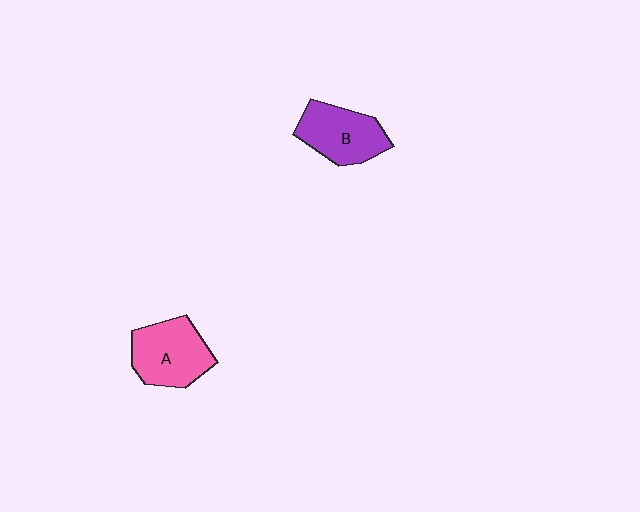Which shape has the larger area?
Shape A (pink).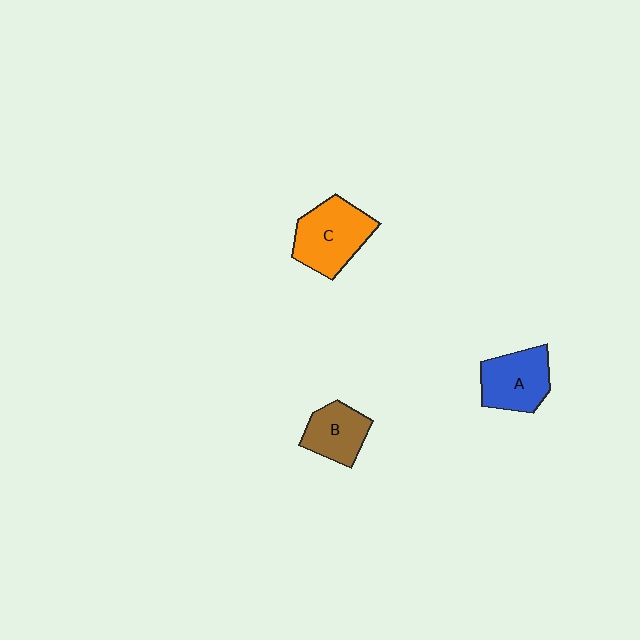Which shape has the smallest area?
Shape B (brown).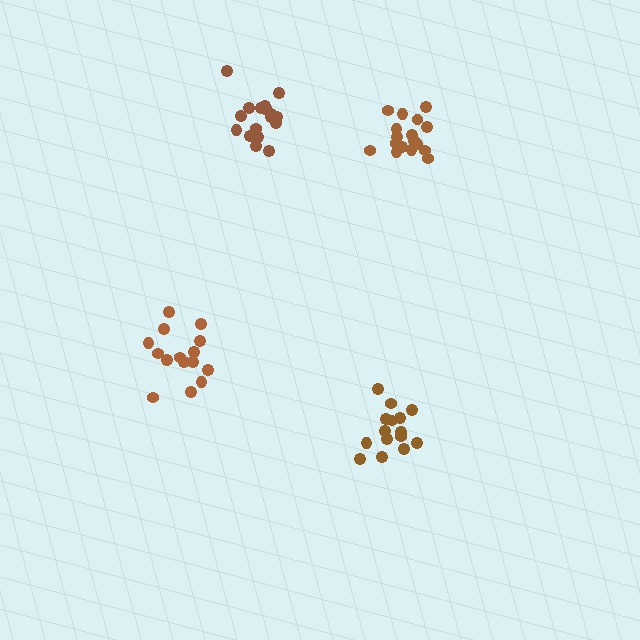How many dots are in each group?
Group 1: 15 dots, Group 2: 15 dots, Group 3: 17 dots, Group 4: 19 dots (66 total).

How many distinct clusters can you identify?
There are 4 distinct clusters.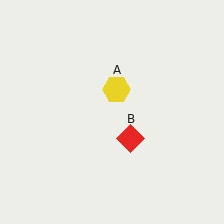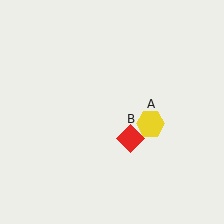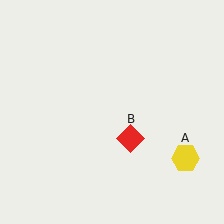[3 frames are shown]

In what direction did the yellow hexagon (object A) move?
The yellow hexagon (object A) moved down and to the right.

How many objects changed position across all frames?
1 object changed position: yellow hexagon (object A).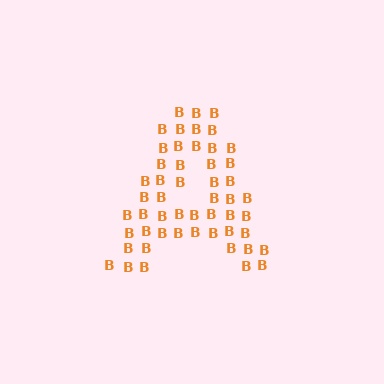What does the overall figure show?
The overall figure shows the letter A.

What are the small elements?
The small elements are letter B's.